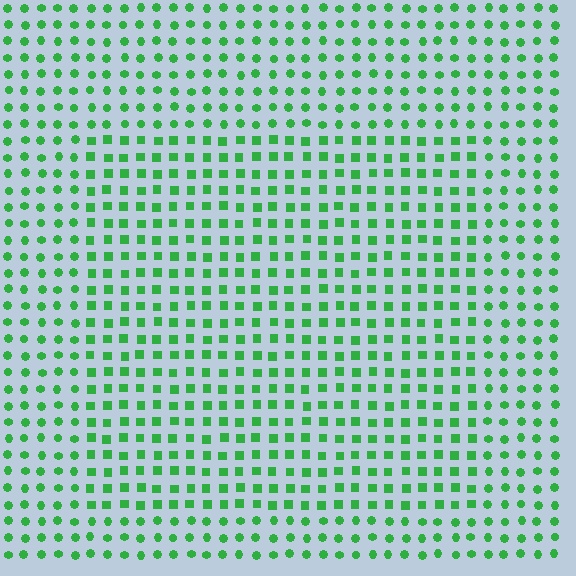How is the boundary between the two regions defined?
The boundary is defined by a change in element shape: squares inside vs. circles outside. All elements share the same color and spacing.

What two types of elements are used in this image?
The image uses squares inside the rectangle region and circles outside it.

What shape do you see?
I see a rectangle.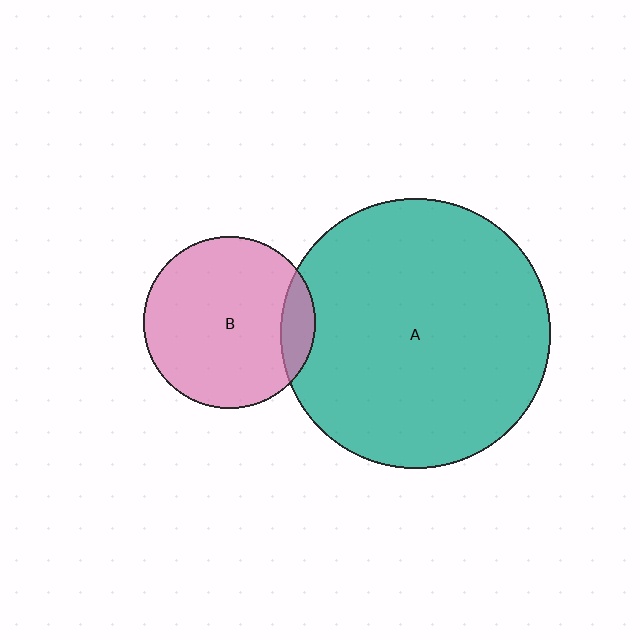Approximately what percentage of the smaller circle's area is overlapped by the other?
Approximately 10%.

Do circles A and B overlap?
Yes.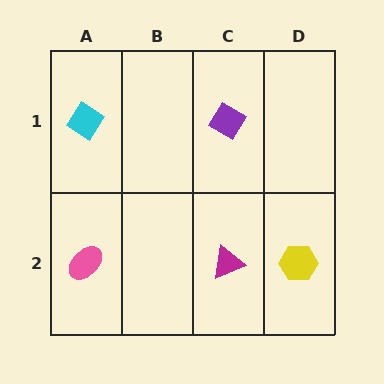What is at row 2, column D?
A yellow hexagon.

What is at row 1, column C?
A purple diamond.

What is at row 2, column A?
A pink ellipse.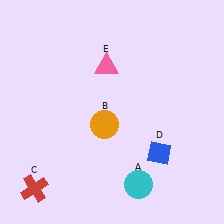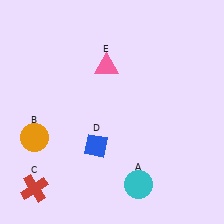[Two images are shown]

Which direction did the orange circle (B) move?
The orange circle (B) moved left.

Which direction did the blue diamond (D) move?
The blue diamond (D) moved left.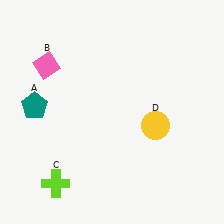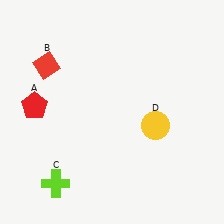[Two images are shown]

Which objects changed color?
A changed from teal to red. B changed from pink to red.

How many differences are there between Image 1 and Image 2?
There are 2 differences between the two images.